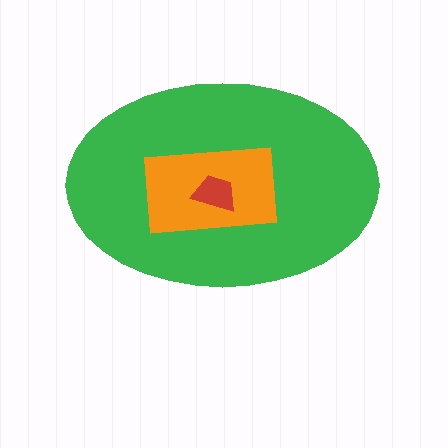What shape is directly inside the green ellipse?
The orange rectangle.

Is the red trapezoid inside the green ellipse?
Yes.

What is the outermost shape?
The green ellipse.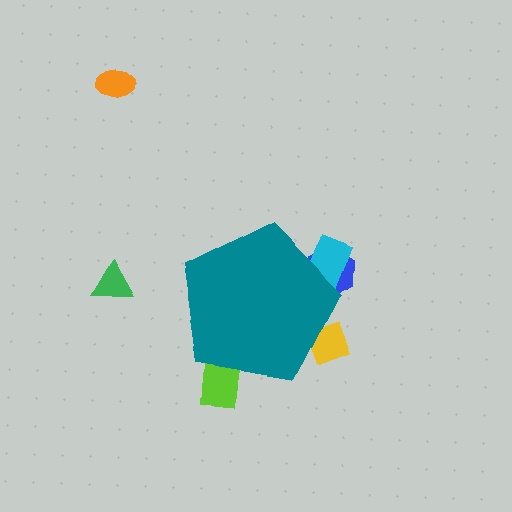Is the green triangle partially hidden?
No, the green triangle is fully visible.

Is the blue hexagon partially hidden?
Yes, the blue hexagon is partially hidden behind the teal pentagon.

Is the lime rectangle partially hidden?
Yes, the lime rectangle is partially hidden behind the teal pentagon.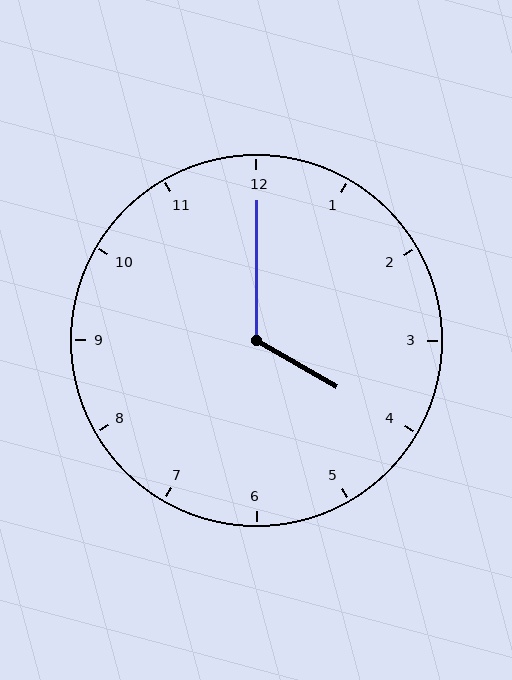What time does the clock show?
4:00.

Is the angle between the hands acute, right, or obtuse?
It is obtuse.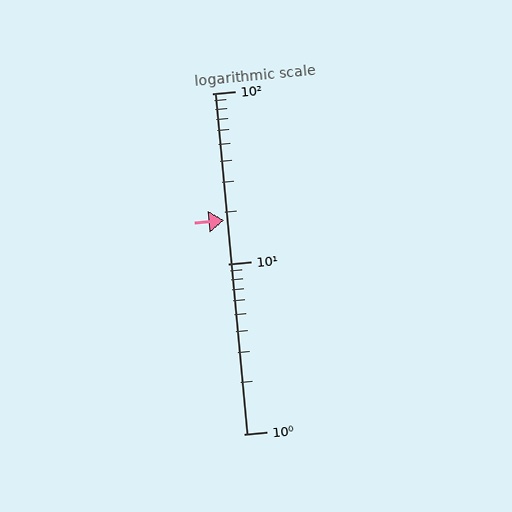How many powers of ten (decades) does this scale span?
The scale spans 2 decades, from 1 to 100.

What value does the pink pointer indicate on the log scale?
The pointer indicates approximately 18.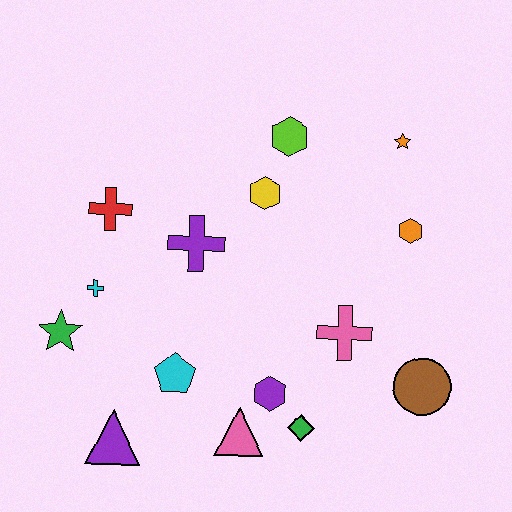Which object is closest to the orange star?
The orange hexagon is closest to the orange star.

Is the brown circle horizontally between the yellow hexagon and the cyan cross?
No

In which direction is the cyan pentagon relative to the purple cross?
The cyan pentagon is below the purple cross.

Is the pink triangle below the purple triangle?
No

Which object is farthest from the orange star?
The purple triangle is farthest from the orange star.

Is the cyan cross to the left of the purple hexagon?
Yes